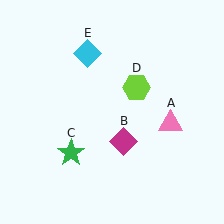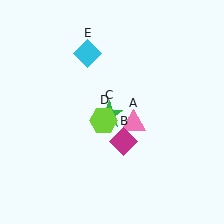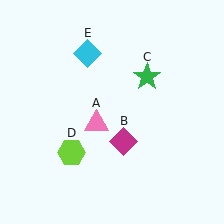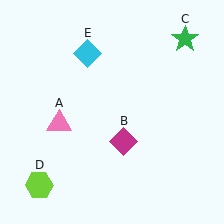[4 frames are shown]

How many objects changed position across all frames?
3 objects changed position: pink triangle (object A), green star (object C), lime hexagon (object D).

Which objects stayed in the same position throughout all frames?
Magenta diamond (object B) and cyan diamond (object E) remained stationary.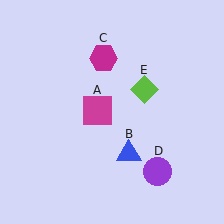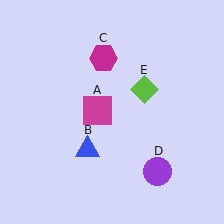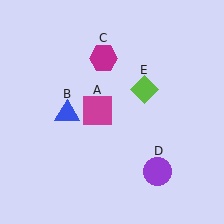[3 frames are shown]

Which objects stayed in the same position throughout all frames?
Magenta square (object A) and magenta hexagon (object C) and purple circle (object D) and lime diamond (object E) remained stationary.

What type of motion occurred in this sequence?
The blue triangle (object B) rotated clockwise around the center of the scene.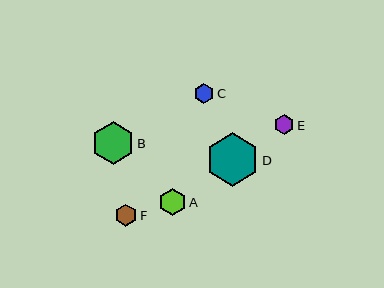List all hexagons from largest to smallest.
From largest to smallest: D, B, A, F, E, C.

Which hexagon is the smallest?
Hexagon C is the smallest with a size of approximately 20 pixels.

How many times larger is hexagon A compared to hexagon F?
Hexagon A is approximately 1.3 times the size of hexagon F.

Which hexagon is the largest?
Hexagon D is the largest with a size of approximately 53 pixels.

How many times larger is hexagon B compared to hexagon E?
Hexagon B is approximately 2.1 times the size of hexagon E.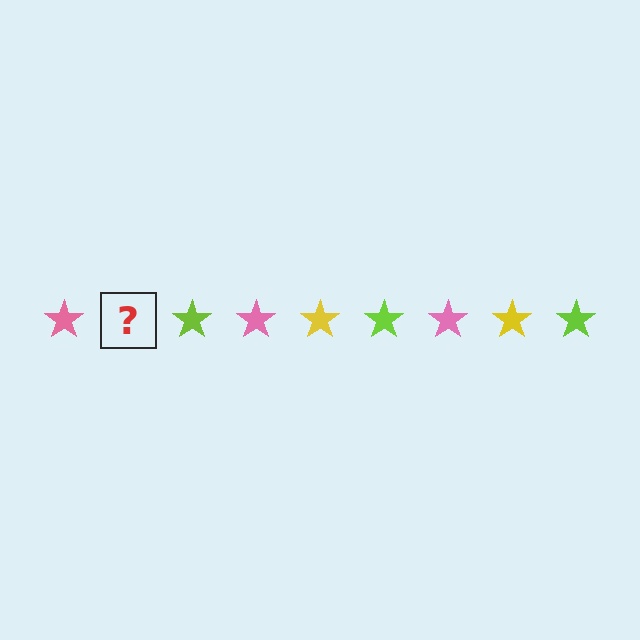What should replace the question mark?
The question mark should be replaced with a yellow star.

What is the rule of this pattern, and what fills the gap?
The rule is that the pattern cycles through pink, yellow, lime stars. The gap should be filled with a yellow star.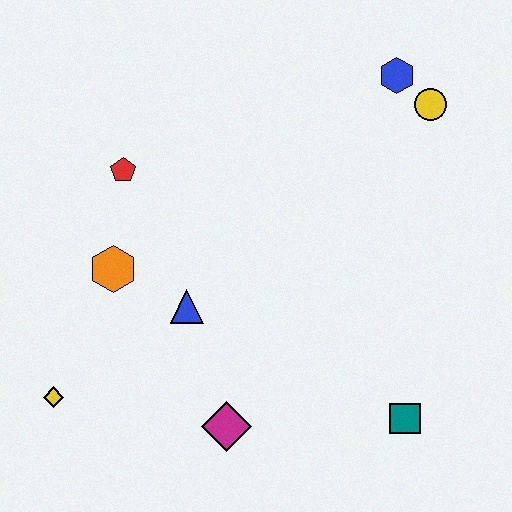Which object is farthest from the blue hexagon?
The yellow diamond is farthest from the blue hexagon.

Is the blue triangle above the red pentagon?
No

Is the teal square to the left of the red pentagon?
No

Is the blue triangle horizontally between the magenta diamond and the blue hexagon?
No